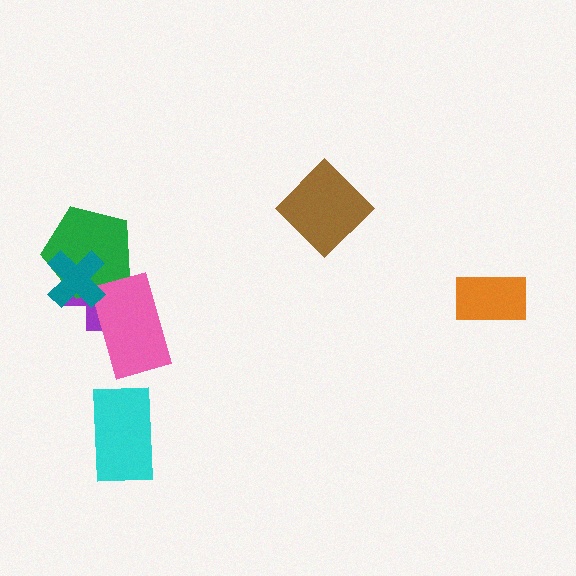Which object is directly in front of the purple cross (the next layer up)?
The green pentagon is directly in front of the purple cross.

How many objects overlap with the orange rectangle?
0 objects overlap with the orange rectangle.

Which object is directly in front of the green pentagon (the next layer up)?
The pink rectangle is directly in front of the green pentagon.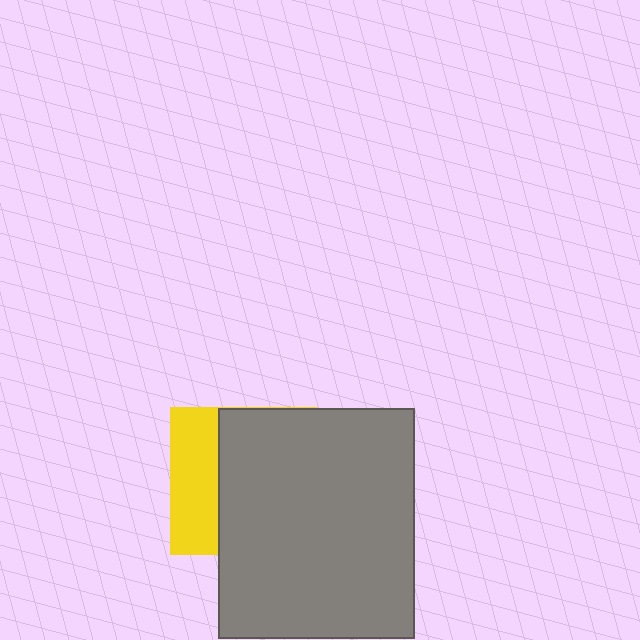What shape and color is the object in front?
The object in front is a gray rectangle.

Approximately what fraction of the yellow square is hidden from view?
Roughly 68% of the yellow square is hidden behind the gray rectangle.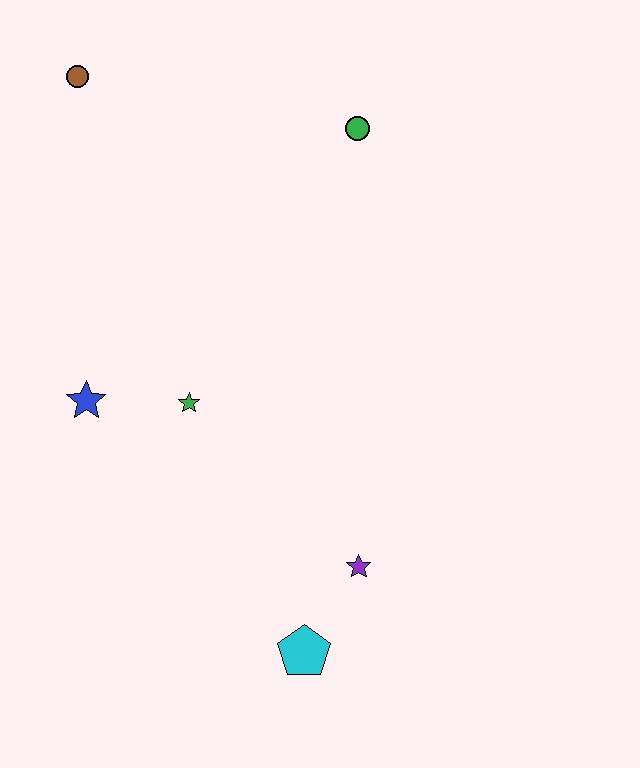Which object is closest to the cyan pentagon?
The purple star is closest to the cyan pentagon.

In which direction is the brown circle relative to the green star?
The brown circle is above the green star.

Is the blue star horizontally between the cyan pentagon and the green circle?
No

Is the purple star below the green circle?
Yes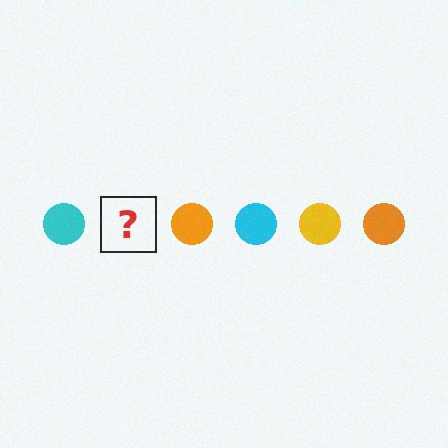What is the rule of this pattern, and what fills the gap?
The rule is that the pattern cycles through cyan, yellow, orange circles. The gap should be filled with a yellow circle.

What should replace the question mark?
The question mark should be replaced with a yellow circle.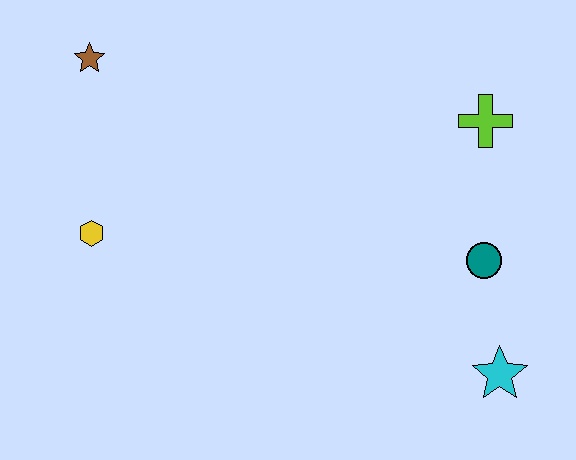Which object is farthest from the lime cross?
The yellow hexagon is farthest from the lime cross.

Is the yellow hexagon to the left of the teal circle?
Yes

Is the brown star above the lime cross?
Yes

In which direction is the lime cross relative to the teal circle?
The lime cross is above the teal circle.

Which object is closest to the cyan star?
The teal circle is closest to the cyan star.